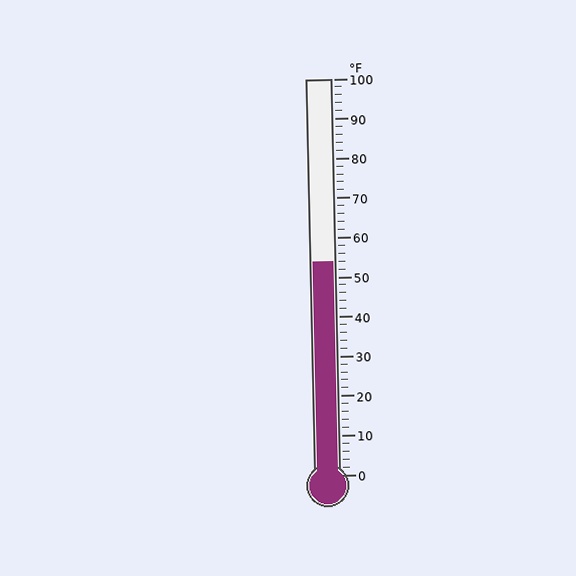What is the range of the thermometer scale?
The thermometer scale ranges from 0°F to 100°F.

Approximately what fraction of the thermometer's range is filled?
The thermometer is filled to approximately 55% of its range.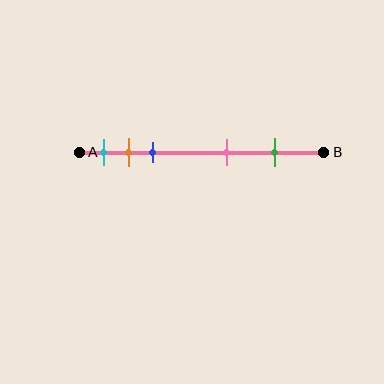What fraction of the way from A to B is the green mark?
The green mark is approximately 80% (0.8) of the way from A to B.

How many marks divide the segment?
There are 5 marks dividing the segment.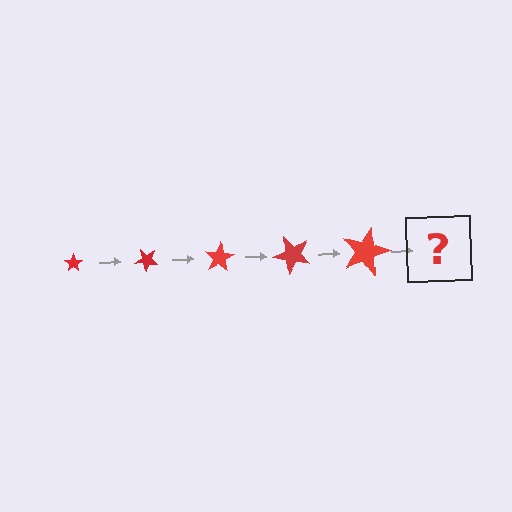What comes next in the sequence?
The next element should be a star, larger than the previous one and rotated 200 degrees from the start.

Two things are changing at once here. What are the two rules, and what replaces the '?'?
The two rules are that the star grows larger each step and it rotates 40 degrees each step. The '?' should be a star, larger than the previous one and rotated 200 degrees from the start.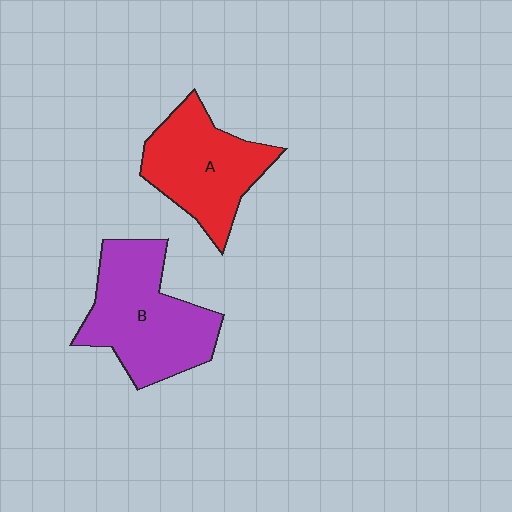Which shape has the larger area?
Shape B (purple).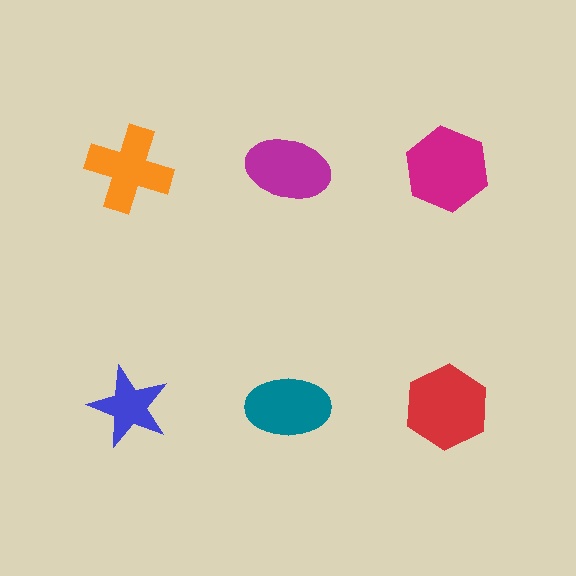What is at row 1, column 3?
A magenta hexagon.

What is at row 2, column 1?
A blue star.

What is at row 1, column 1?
An orange cross.